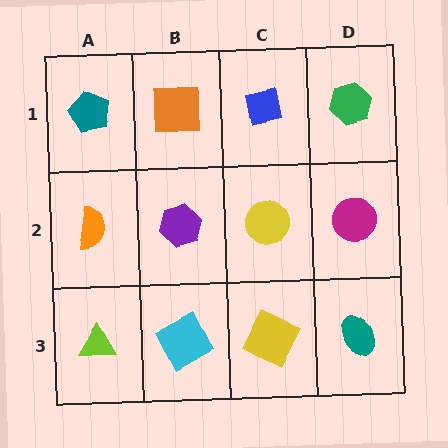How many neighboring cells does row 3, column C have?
3.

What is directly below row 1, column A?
An orange semicircle.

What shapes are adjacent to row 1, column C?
A yellow circle (row 2, column C), an orange square (row 1, column B), a green hexagon (row 1, column D).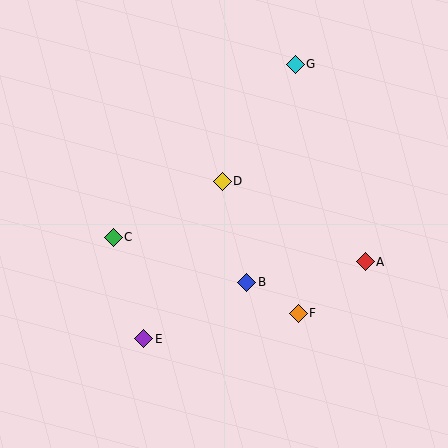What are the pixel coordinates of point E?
Point E is at (144, 339).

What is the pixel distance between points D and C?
The distance between D and C is 123 pixels.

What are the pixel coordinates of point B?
Point B is at (247, 282).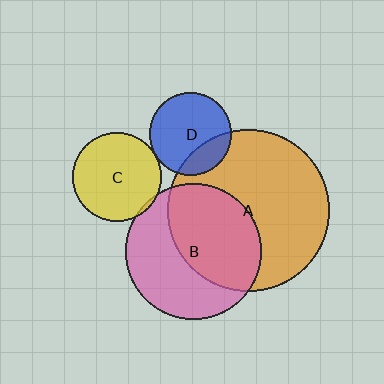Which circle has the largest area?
Circle A (orange).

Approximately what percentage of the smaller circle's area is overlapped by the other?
Approximately 50%.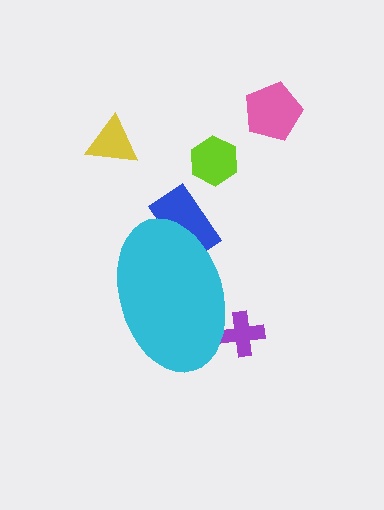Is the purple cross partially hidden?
Yes, the purple cross is partially hidden behind the cyan ellipse.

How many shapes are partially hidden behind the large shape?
2 shapes are partially hidden.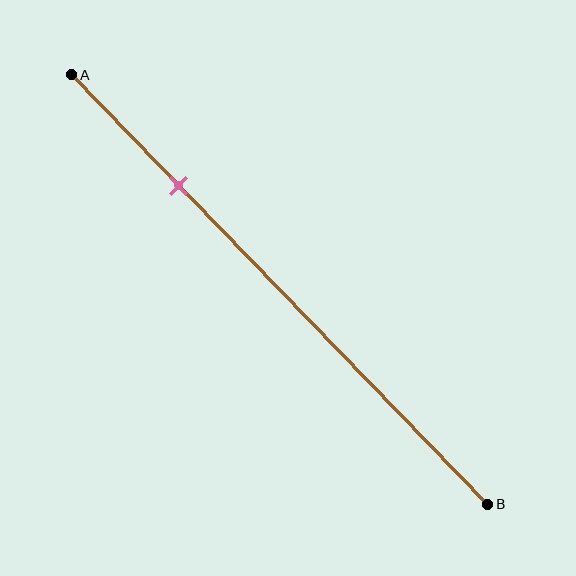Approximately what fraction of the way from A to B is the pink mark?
The pink mark is approximately 25% of the way from A to B.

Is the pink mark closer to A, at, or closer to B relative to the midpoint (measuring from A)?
The pink mark is closer to point A than the midpoint of segment AB.